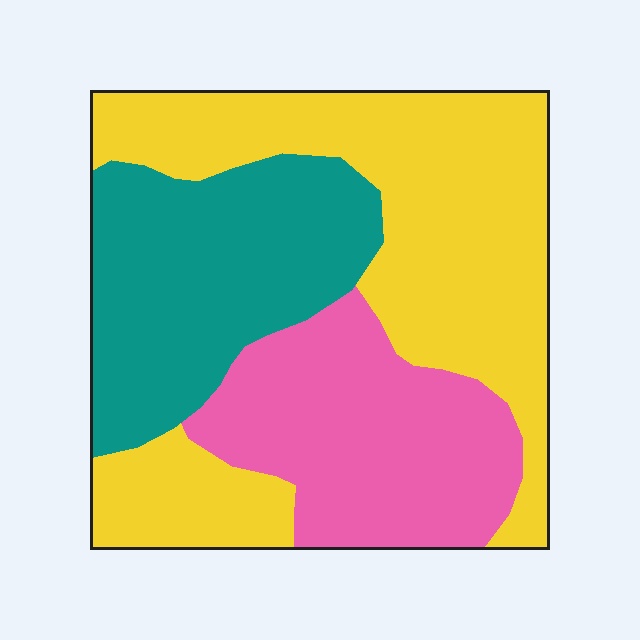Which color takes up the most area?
Yellow, at roughly 45%.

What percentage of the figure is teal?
Teal takes up between a sixth and a third of the figure.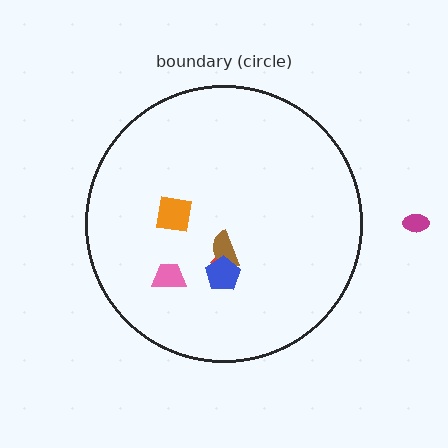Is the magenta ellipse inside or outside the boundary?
Outside.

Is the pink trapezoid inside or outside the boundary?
Inside.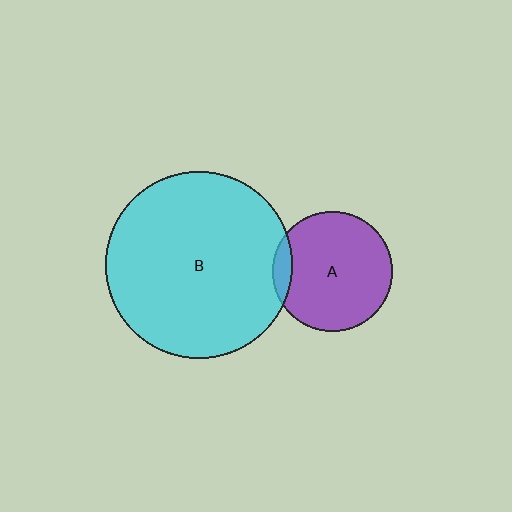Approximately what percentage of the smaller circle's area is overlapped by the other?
Approximately 10%.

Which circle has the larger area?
Circle B (cyan).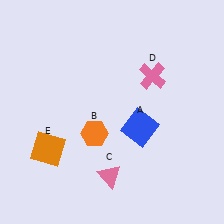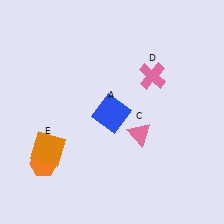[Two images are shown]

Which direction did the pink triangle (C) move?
The pink triangle (C) moved up.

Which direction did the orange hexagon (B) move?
The orange hexagon (B) moved left.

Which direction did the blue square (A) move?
The blue square (A) moved left.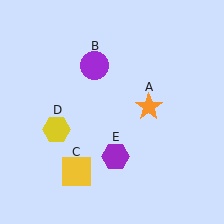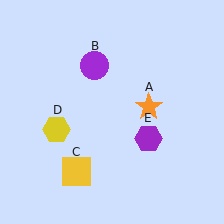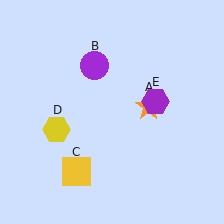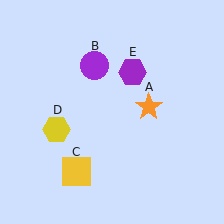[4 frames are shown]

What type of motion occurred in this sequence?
The purple hexagon (object E) rotated counterclockwise around the center of the scene.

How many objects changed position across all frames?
1 object changed position: purple hexagon (object E).